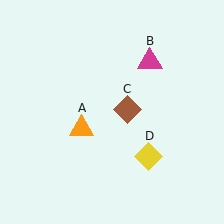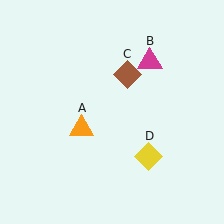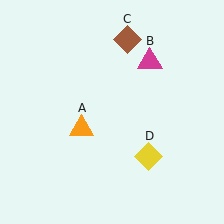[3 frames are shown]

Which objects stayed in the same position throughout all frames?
Orange triangle (object A) and magenta triangle (object B) and yellow diamond (object D) remained stationary.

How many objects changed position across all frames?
1 object changed position: brown diamond (object C).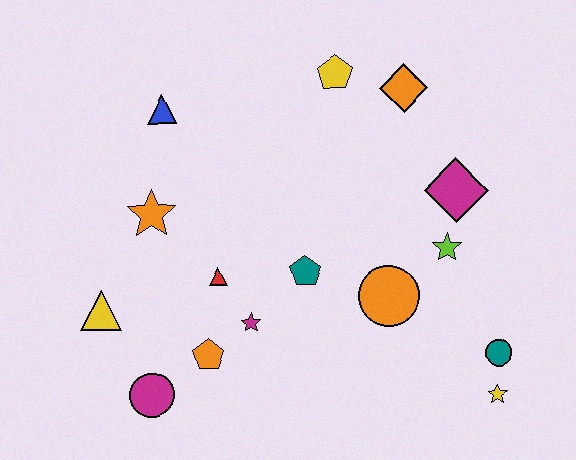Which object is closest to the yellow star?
The teal circle is closest to the yellow star.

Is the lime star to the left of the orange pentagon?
No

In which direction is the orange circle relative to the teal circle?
The orange circle is to the left of the teal circle.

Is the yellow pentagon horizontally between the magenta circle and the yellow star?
Yes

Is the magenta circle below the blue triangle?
Yes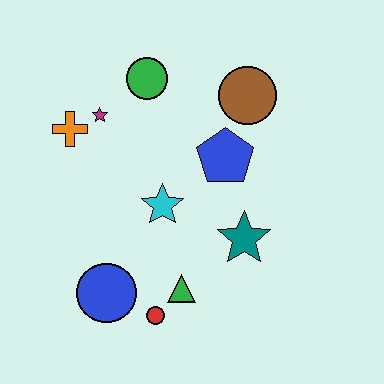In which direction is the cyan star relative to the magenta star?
The cyan star is below the magenta star.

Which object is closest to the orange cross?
The magenta star is closest to the orange cross.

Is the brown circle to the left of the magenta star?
No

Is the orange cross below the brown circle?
Yes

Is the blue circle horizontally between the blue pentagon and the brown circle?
No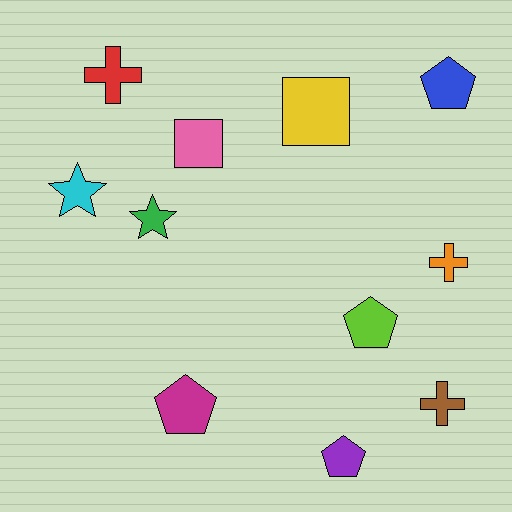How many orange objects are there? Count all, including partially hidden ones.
There is 1 orange object.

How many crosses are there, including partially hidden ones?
There are 3 crosses.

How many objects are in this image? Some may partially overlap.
There are 11 objects.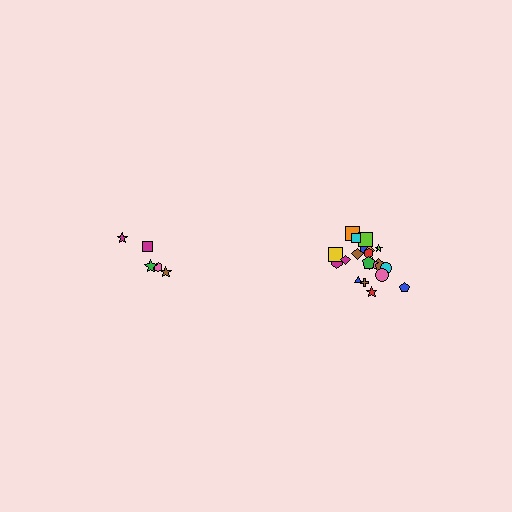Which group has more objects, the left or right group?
The right group.